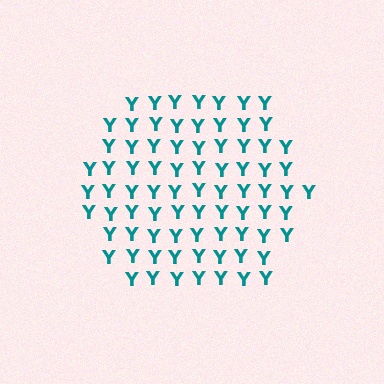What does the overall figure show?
The overall figure shows a hexagon.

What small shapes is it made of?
It is made of small letter Y's.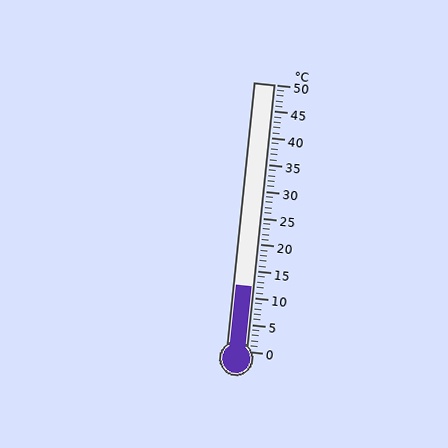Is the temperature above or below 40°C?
The temperature is below 40°C.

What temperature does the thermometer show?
The thermometer shows approximately 12°C.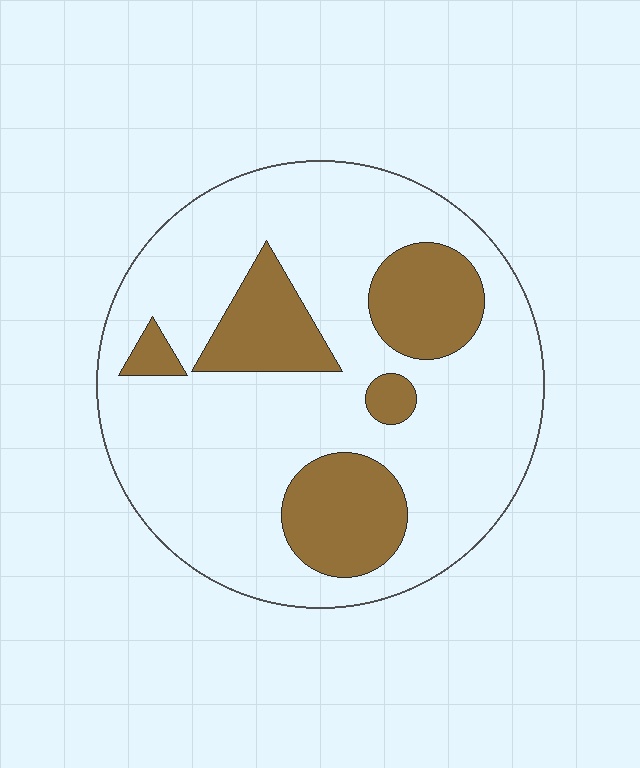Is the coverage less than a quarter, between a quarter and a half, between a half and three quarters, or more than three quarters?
Less than a quarter.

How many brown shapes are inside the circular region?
5.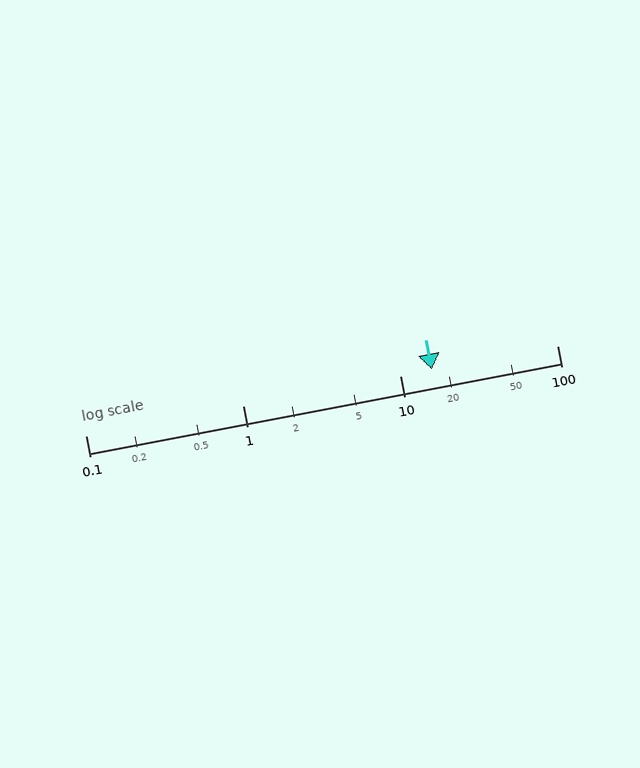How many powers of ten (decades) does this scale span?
The scale spans 3 decades, from 0.1 to 100.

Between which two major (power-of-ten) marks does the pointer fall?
The pointer is between 10 and 100.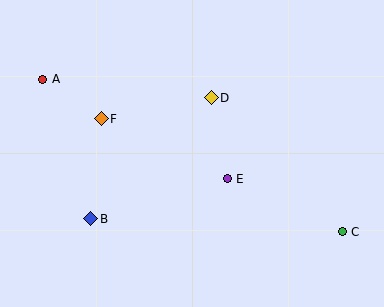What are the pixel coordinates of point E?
Point E is at (227, 179).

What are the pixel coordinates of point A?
Point A is at (43, 79).